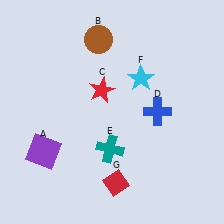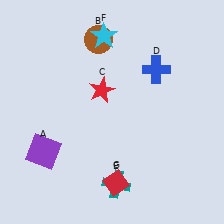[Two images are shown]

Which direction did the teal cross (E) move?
The teal cross (E) moved down.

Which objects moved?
The objects that moved are: the blue cross (D), the teal cross (E), the cyan star (F).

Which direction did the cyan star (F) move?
The cyan star (F) moved up.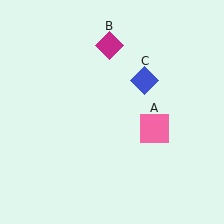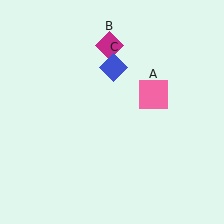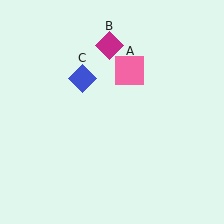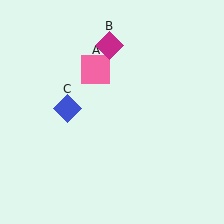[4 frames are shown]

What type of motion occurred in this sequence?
The pink square (object A), blue diamond (object C) rotated counterclockwise around the center of the scene.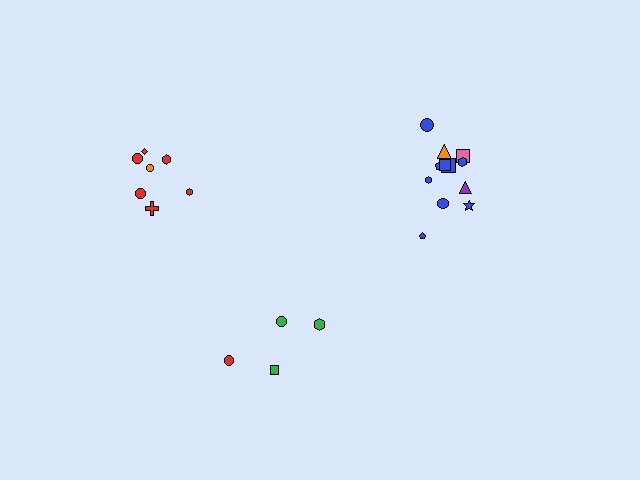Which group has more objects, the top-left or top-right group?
The top-right group.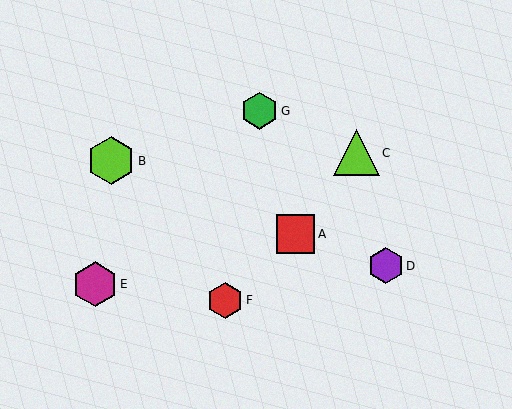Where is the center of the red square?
The center of the red square is at (295, 234).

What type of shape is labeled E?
Shape E is a magenta hexagon.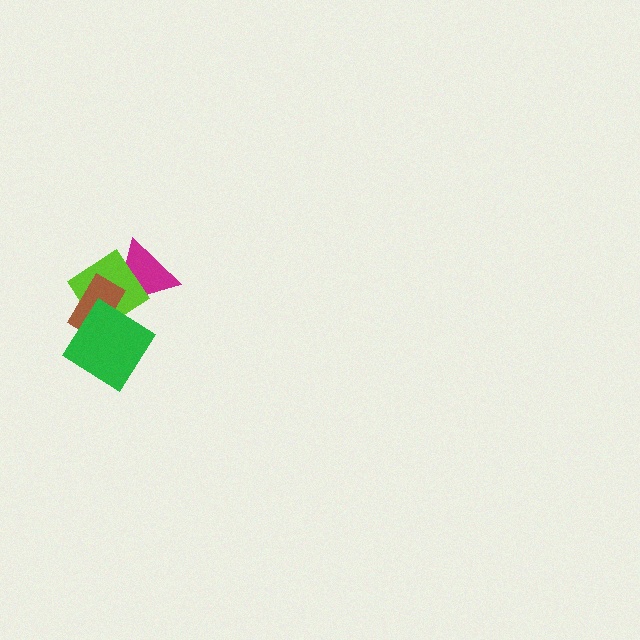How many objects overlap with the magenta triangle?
3 objects overlap with the magenta triangle.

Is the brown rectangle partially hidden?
Yes, it is partially covered by another shape.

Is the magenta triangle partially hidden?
Yes, it is partially covered by another shape.